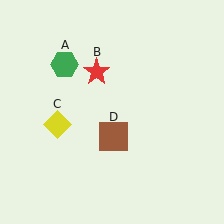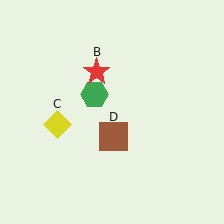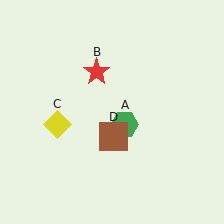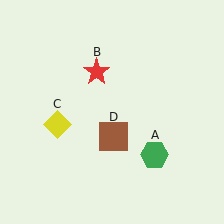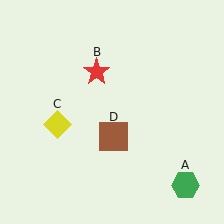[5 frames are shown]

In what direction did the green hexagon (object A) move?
The green hexagon (object A) moved down and to the right.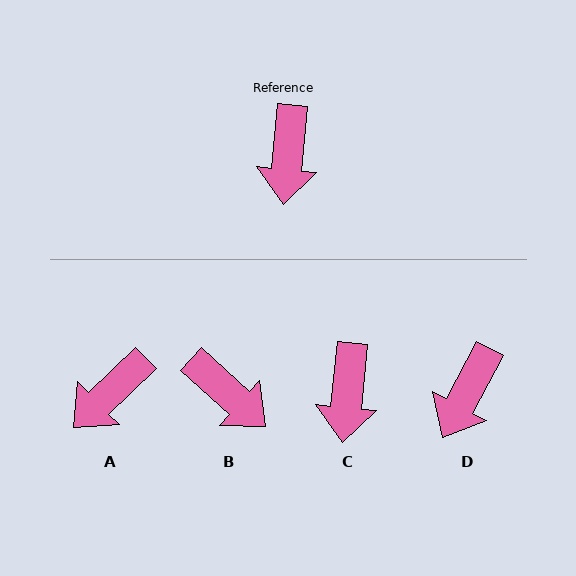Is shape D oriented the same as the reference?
No, it is off by about 22 degrees.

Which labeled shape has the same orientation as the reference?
C.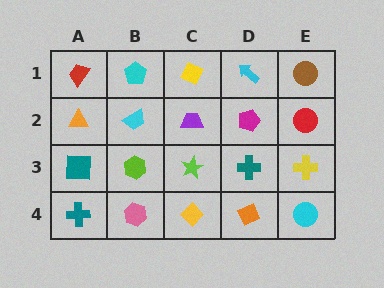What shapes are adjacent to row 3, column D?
A magenta pentagon (row 2, column D), an orange diamond (row 4, column D), a lime star (row 3, column C), a yellow cross (row 3, column E).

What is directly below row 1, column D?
A magenta pentagon.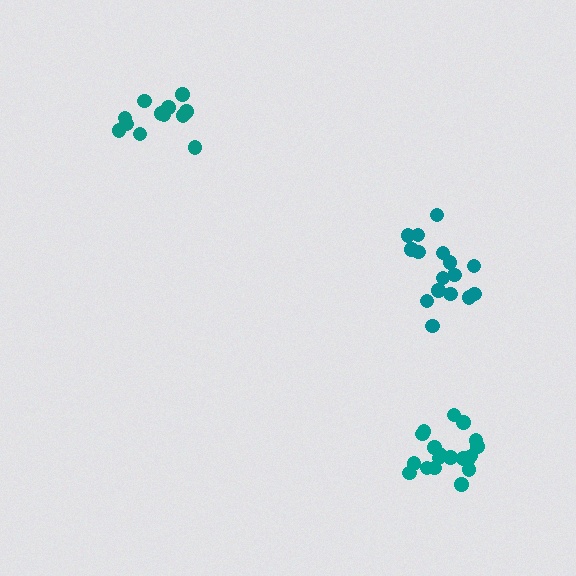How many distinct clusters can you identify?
There are 3 distinct clusters.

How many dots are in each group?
Group 1: 14 dots, Group 2: 16 dots, Group 3: 19 dots (49 total).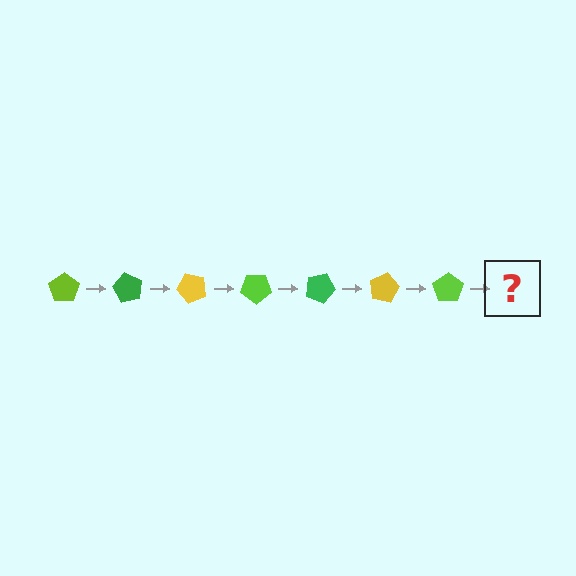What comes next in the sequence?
The next element should be a green pentagon, rotated 420 degrees from the start.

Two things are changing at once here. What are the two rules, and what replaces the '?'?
The two rules are that it rotates 60 degrees each step and the color cycles through lime, green, and yellow. The '?' should be a green pentagon, rotated 420 degrees from the start.